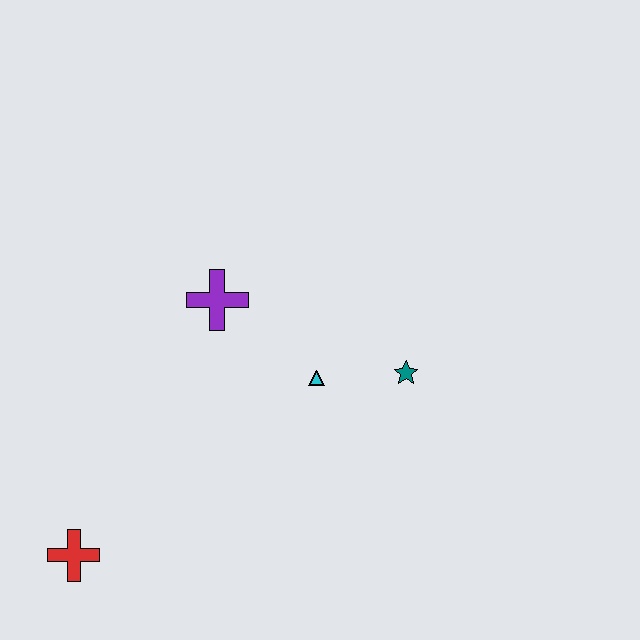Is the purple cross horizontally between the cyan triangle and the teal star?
No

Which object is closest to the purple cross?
The cyan triangle is closest to the purple cross.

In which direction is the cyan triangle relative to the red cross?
The cyan triangle is to the right of the red cross.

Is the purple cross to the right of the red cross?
Yes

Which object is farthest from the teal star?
The red cross is farthest from the teal star.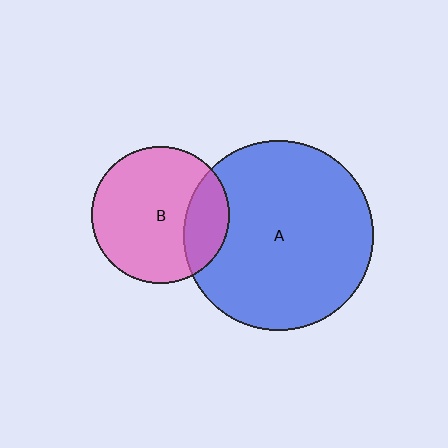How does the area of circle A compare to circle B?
Approximately 1.9 times.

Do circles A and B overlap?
Yes.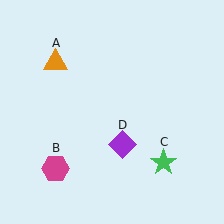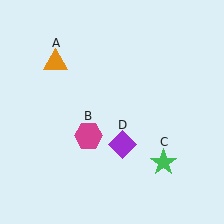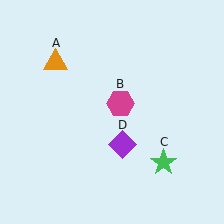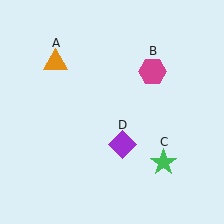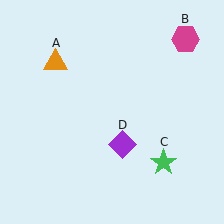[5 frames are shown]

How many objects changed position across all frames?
1 object changed position: magenta hexagon (object B).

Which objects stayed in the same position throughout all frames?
Orange triangle (object A) and green star (object C) and purple diamond (object D) remained stationary.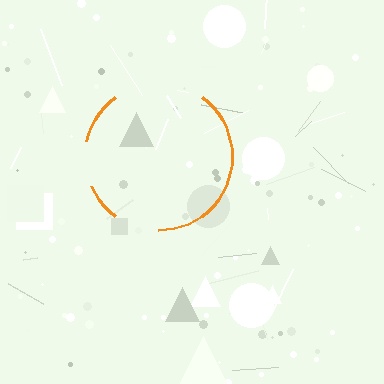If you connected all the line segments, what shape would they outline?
They would outline a circle.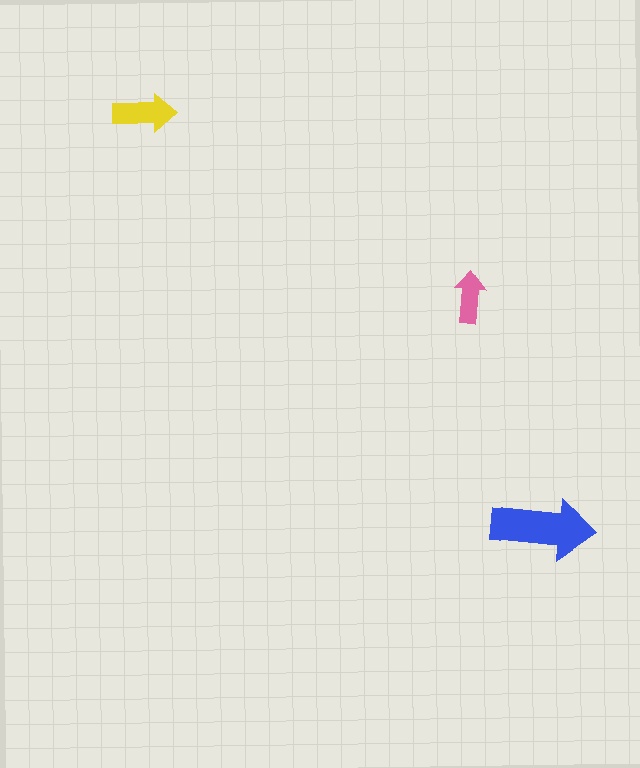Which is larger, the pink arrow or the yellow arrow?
The yellow one.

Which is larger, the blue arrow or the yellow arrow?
The blue one.